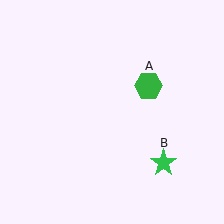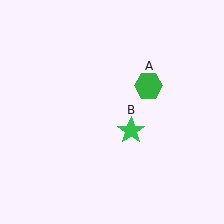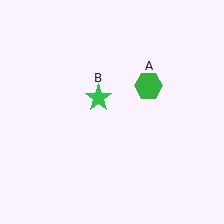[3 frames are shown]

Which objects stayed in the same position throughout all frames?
Green hexagon (object A) remained stationary.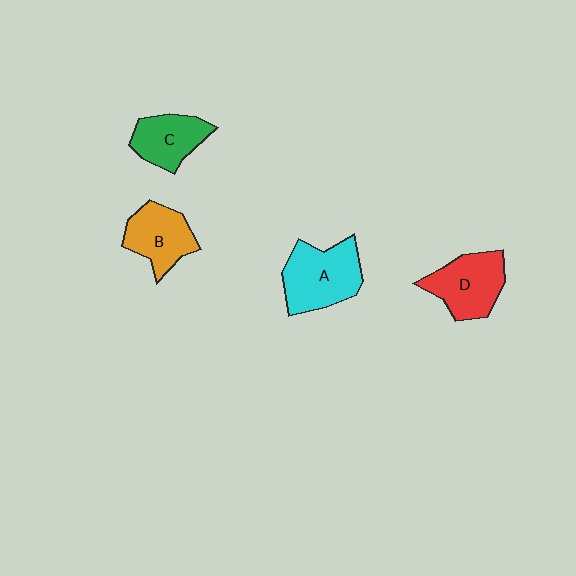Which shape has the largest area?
Shape A (cyan).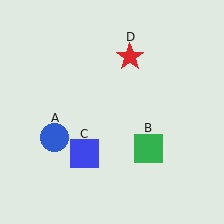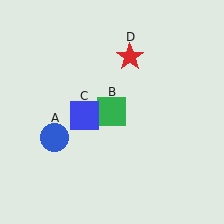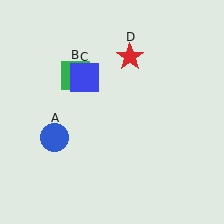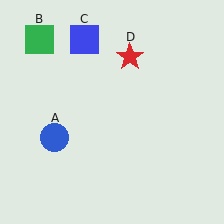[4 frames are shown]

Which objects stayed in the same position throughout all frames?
Blue circle (object A) and red star (object D) remained stationary.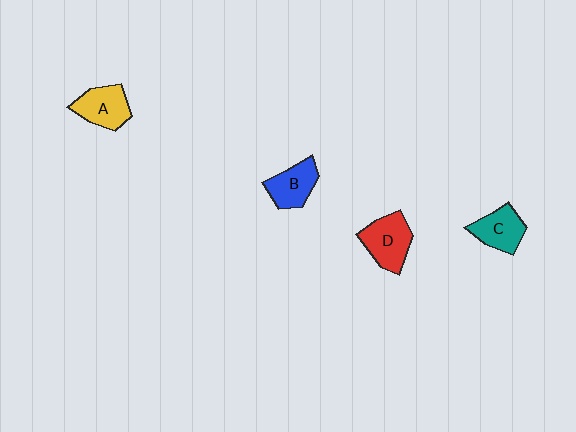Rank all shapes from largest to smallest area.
From largest to smallest: D (red), A (yellow), B (blue), C (teal).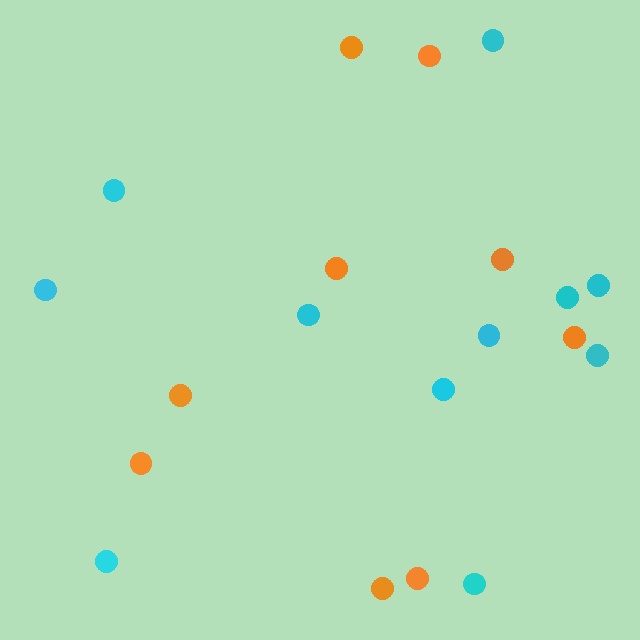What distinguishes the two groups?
There are 2 groups: one group of orange circles (9) and one group of cyan circles (11).